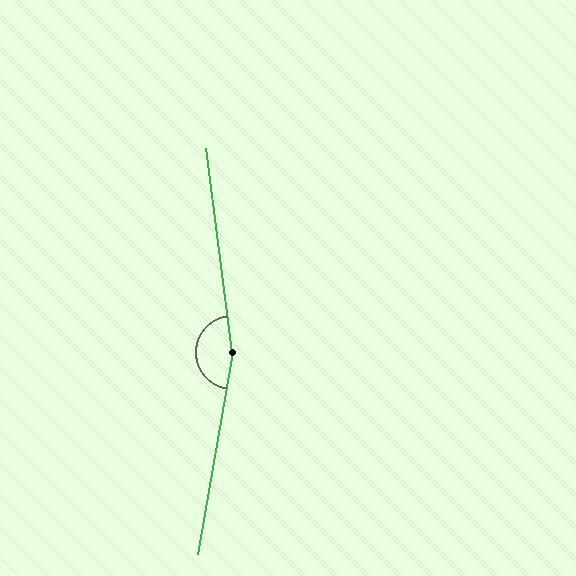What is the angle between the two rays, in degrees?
Approximately 163 degrees.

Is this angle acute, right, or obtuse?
It is obtuse.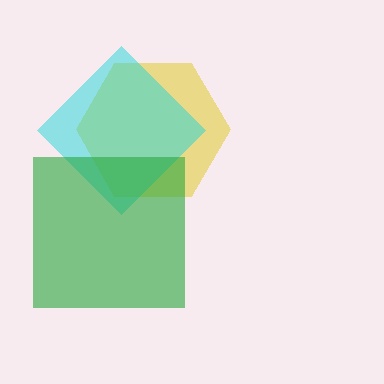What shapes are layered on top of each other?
The layered shapes are: a yellow hexagon, a cyan diamond, a green square.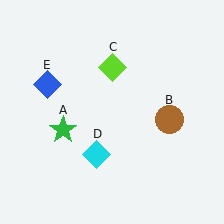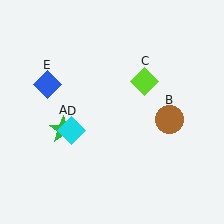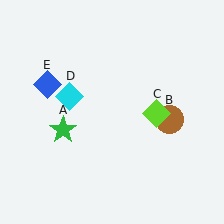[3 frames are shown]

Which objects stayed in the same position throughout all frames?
Green star (object A) and brown circle (object B) and blue diamond (object E) remained stationary.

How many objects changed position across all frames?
2 objects changed position: lime diamond (object C), cyan diamond (object D).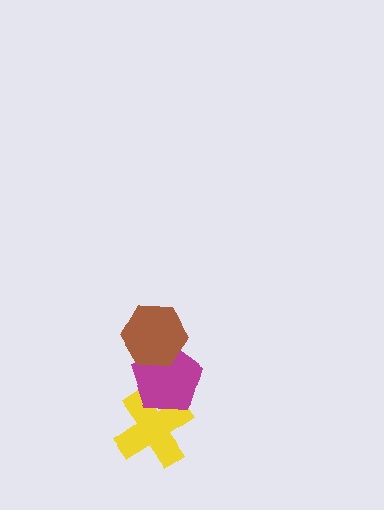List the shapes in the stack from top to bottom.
From top to bottom: the brown hexagon, the magenta pentagon, the yellow cross.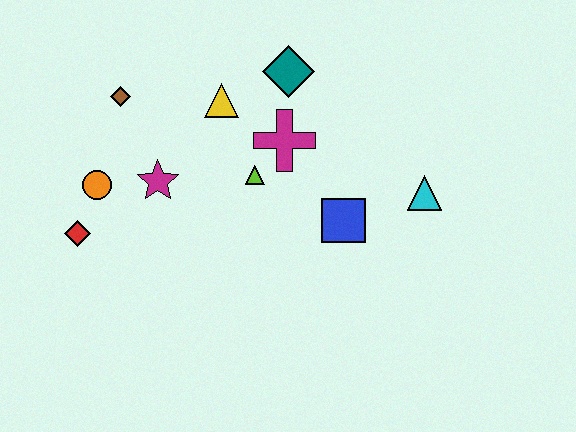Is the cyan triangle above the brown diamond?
No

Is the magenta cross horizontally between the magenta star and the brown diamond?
No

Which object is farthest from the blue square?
The red diamond is farthest from the blue square.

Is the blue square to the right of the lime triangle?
Yes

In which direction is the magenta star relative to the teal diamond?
The magenta star is to the left of the teal diamond.